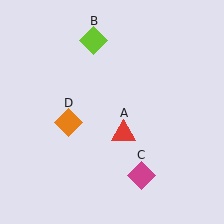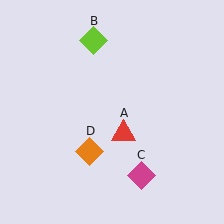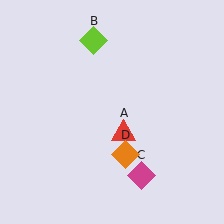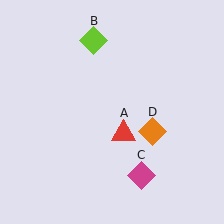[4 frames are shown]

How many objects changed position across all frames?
1 object changed position: orange diamond (object D).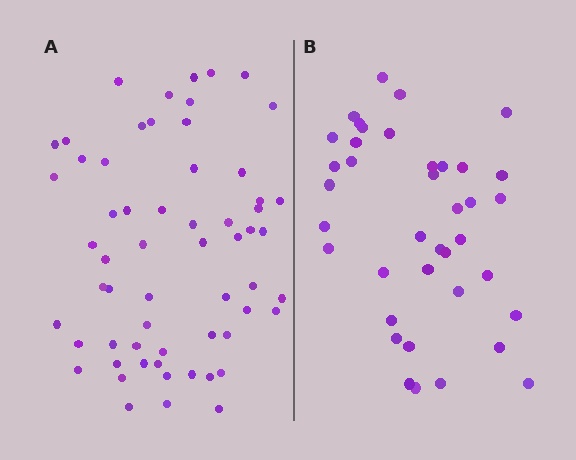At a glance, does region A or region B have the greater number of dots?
Region A (the left region) has more dots.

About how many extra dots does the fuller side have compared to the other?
Region A has approximately 20 more dots than region B.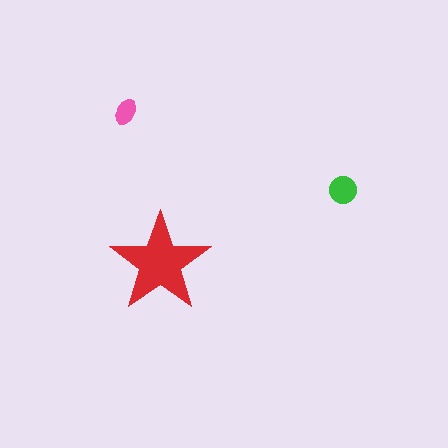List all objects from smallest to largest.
The pink ellipse, the green circle, the red star.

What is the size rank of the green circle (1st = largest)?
2nd.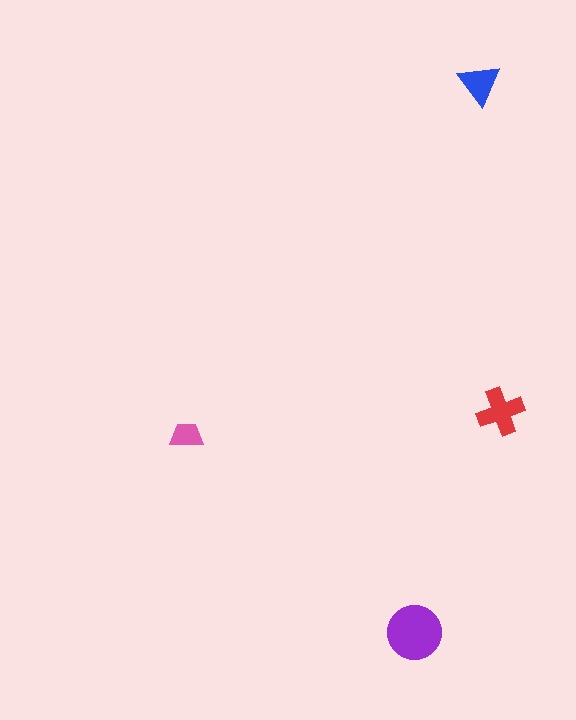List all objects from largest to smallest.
The purple circle, the red cross, the blue triangle, the pink trapezoid.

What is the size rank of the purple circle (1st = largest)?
1st.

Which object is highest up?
The blue triangle is topmost.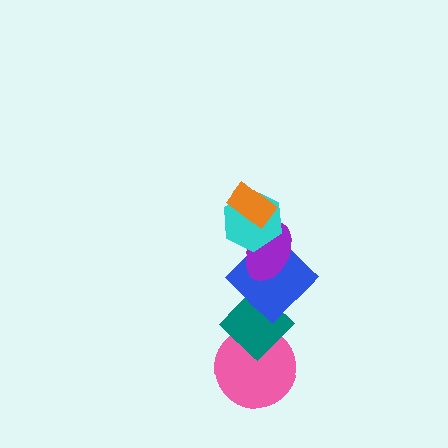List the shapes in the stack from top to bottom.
From top to bottom: the orange rectangle, the cyan hexagon, the purple ellipse, the blue diamond, the teal diamond, the pink circle.